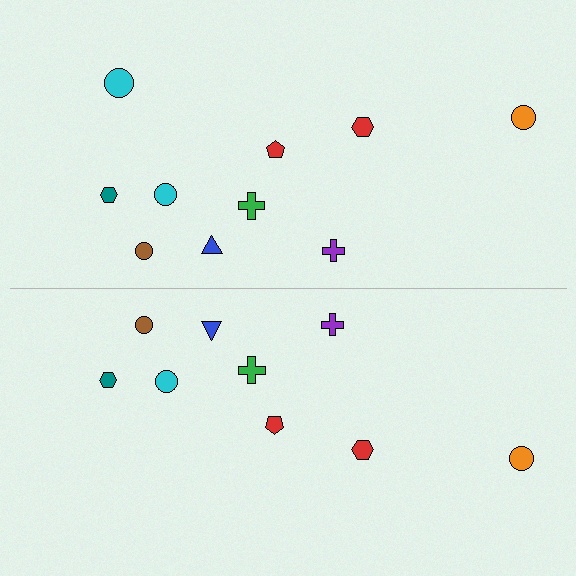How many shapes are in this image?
There are 19 shapes in this image.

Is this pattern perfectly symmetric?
No, the pattern is not perfectly symmetric. A cyan circle is missing from the bottom side.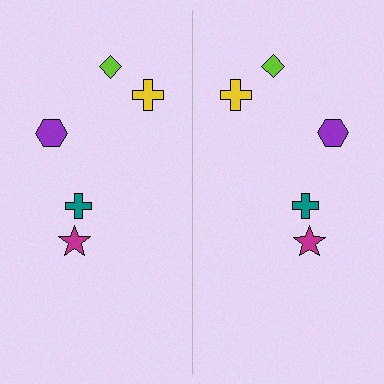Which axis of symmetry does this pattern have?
The pattern has a vertical axis of symmetry running through the center of the image.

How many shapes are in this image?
There are 10 shapes in this image.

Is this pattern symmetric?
Yes, this pattern has bilateral (reflection) symmetry.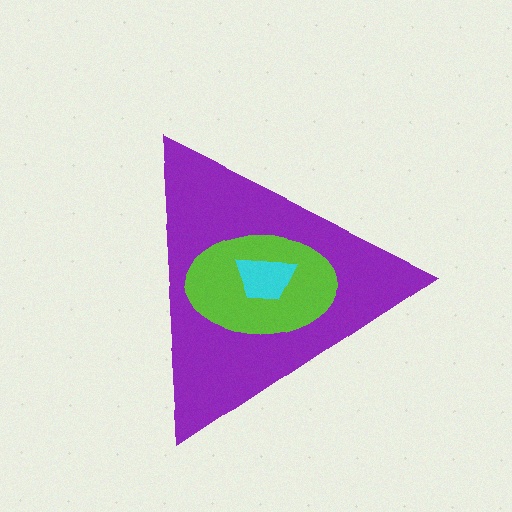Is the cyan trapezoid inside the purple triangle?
Yes.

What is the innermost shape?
The cyan trapezoid.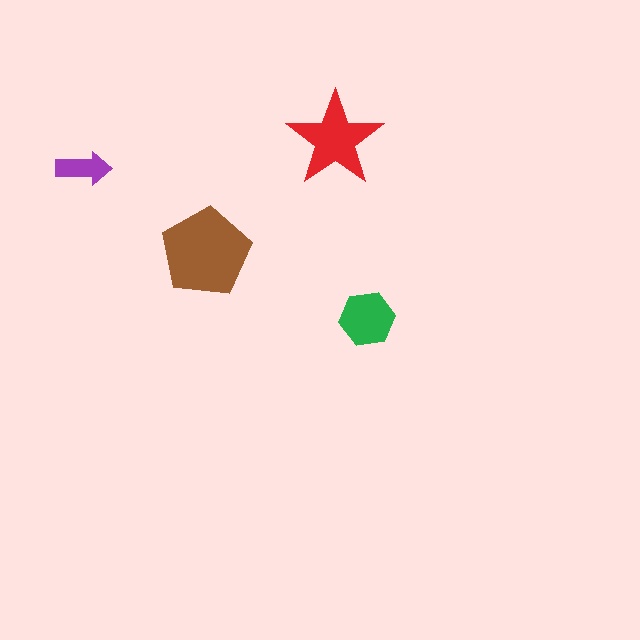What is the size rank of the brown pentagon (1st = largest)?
1st.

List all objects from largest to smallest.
The brown pentagon, the red star, the green hexagon, the purple arrow.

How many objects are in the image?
There are 4 objects in the image.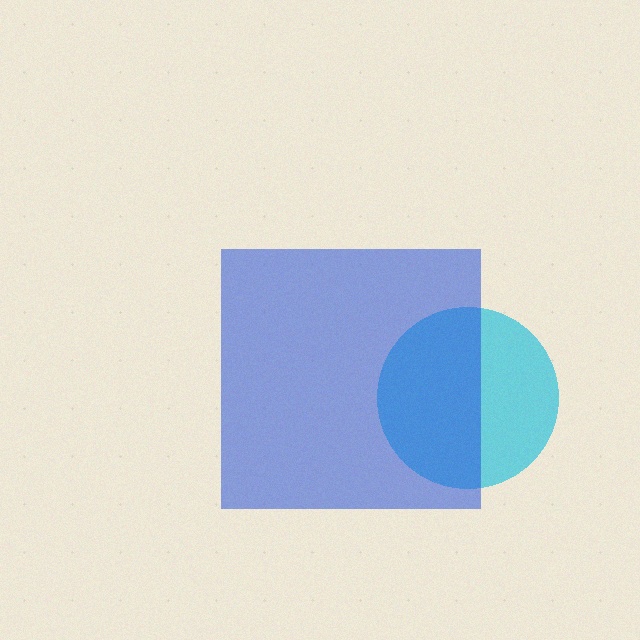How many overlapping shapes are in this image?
There are 2 overlapping shapes in the image.